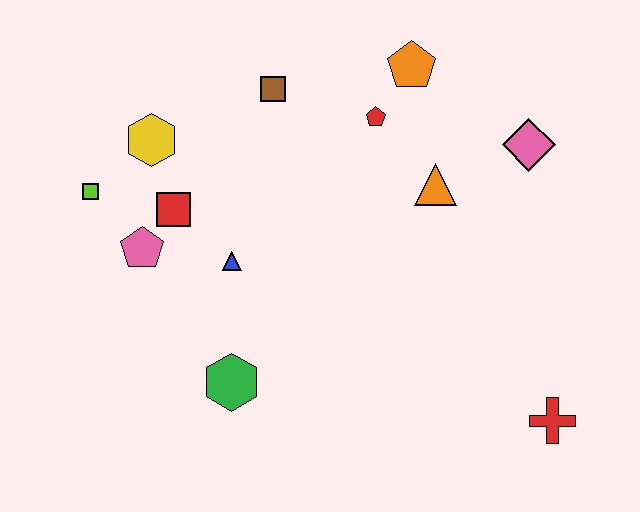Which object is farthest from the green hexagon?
The pink diamond is farthest from the green hexagon.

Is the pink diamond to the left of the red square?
No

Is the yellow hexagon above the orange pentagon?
No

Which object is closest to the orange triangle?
The red pentagon is closest to the orange triangle.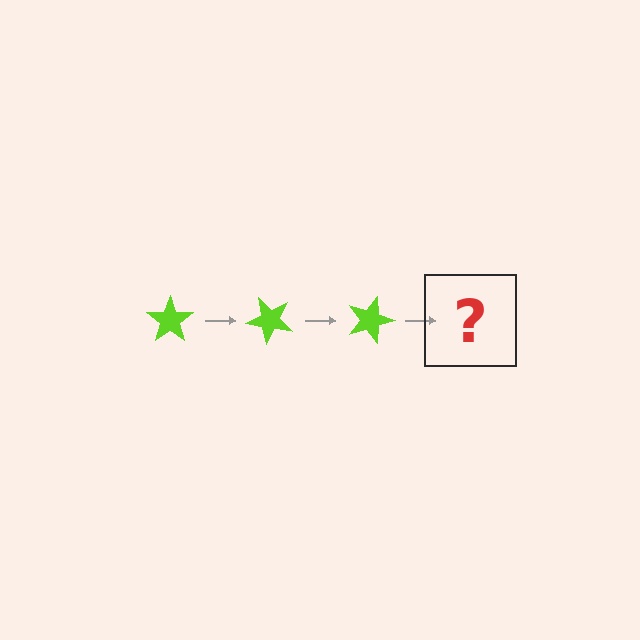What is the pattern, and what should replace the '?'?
The pattern is that the star rotates 45 degrees each step. The '?' should be a lime star rotated 135 degrees.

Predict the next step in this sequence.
The next step is a lime star rotated 135 degrees.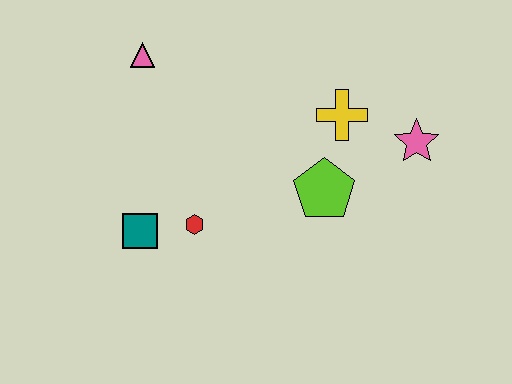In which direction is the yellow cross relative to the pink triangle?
The yellow cross is to the right of the pink triangle.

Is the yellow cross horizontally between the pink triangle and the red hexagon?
No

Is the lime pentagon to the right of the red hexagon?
Yes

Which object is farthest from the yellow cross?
The teal square is farthest from the yellow cross.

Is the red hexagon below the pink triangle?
Yes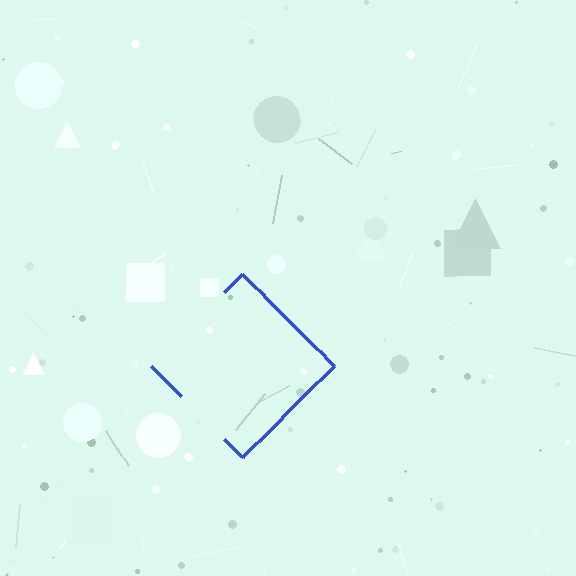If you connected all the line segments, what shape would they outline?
They would outline a diamond.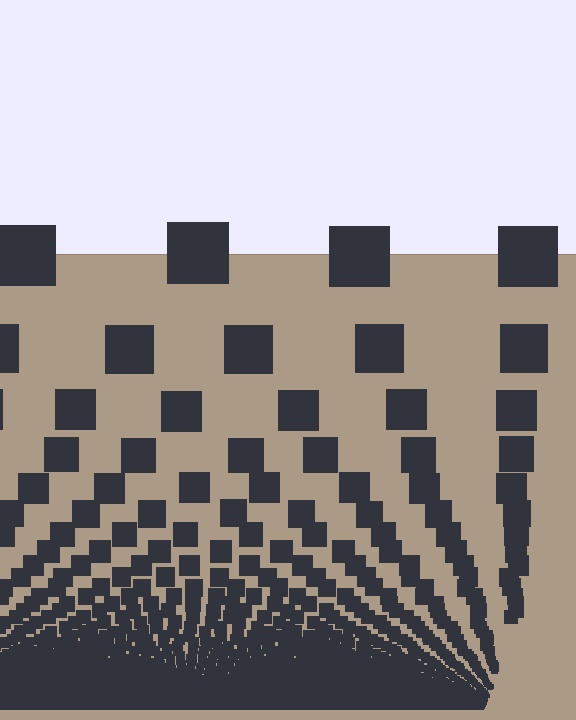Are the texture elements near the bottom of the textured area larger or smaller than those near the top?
Smaller. The gradient is inverted — elements near the bottom are smaller and denser.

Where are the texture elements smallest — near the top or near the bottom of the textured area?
Near the bottom.